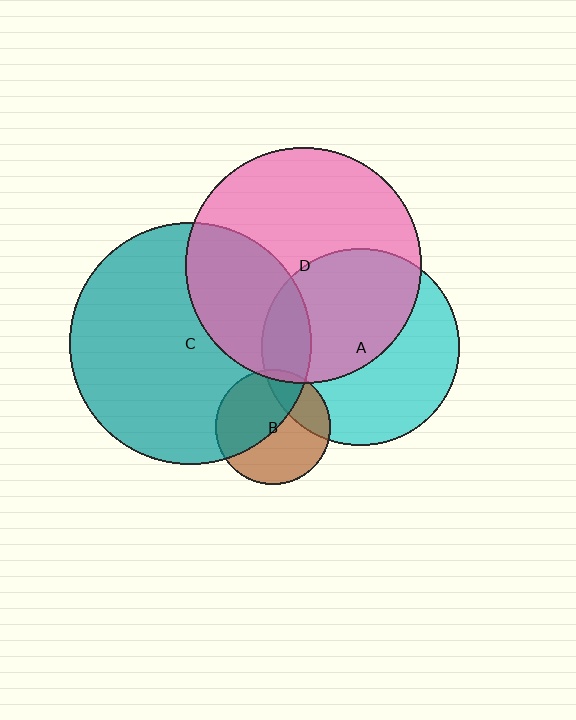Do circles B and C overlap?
Yes.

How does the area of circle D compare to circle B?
Approximately 4.2 times.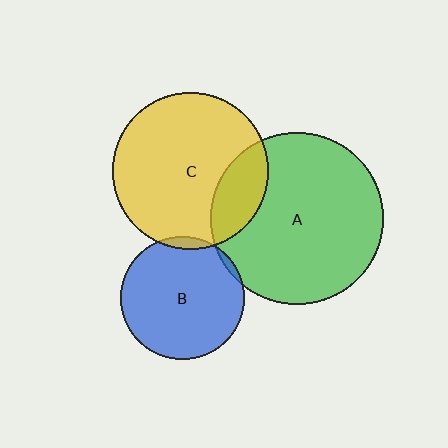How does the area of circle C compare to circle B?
Approximately 1.6 times.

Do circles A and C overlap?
Yes.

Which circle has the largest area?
Circle A (green).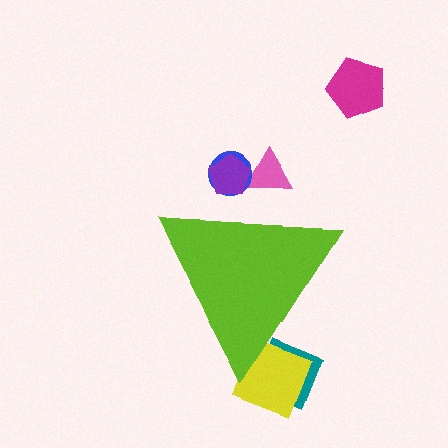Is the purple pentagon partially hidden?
Yes, the purple pentagon is partially hidden behind the lime triangle.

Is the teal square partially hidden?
Yes, the teal square is partially hidden behind the lime triangle.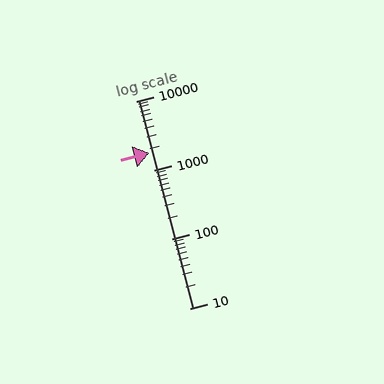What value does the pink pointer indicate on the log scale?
The pointer indicates approximately 1800.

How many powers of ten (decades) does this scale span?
The scale spans 3 decades, from 10 to 10000.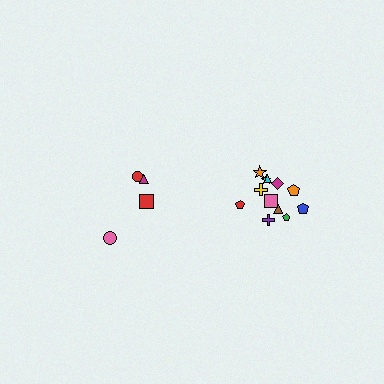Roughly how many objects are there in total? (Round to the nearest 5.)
Roughly 15 objects in total.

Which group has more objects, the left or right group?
The right group.